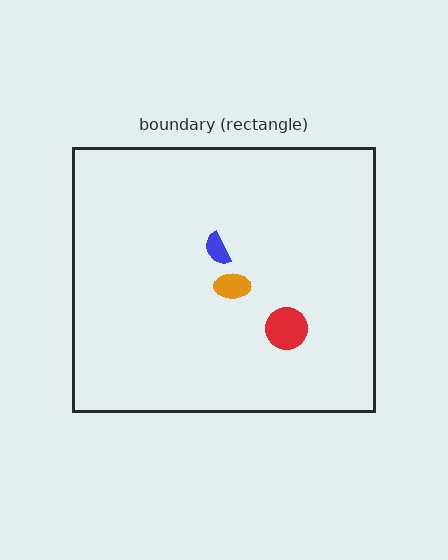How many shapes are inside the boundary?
3 inside, 0 outside.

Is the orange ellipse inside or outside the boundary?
Inside.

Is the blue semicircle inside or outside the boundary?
Inside.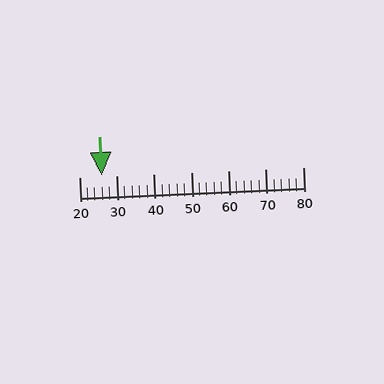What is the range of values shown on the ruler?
The ruler shows values from 20 to 80.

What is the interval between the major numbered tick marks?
The major tick marks are spaced 10 units apart.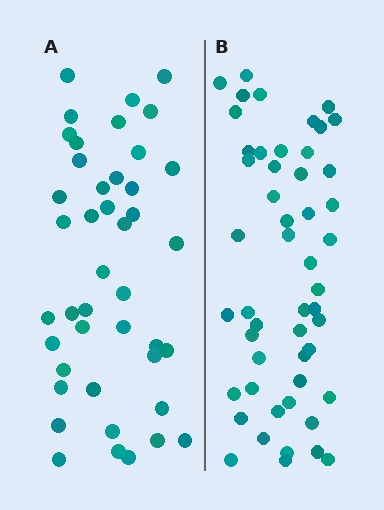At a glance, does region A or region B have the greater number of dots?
Region B (the right region) has more dots.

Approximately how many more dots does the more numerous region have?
Region B has roughly 8 or so more dots than region A.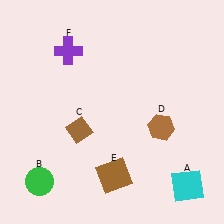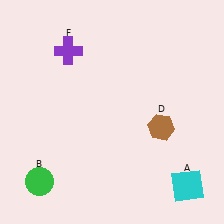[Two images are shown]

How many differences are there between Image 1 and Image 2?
There are 2 differences between the two images.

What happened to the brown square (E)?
The brown square (E) was removed in Image 2. It was in the bottom-right area of Image 1.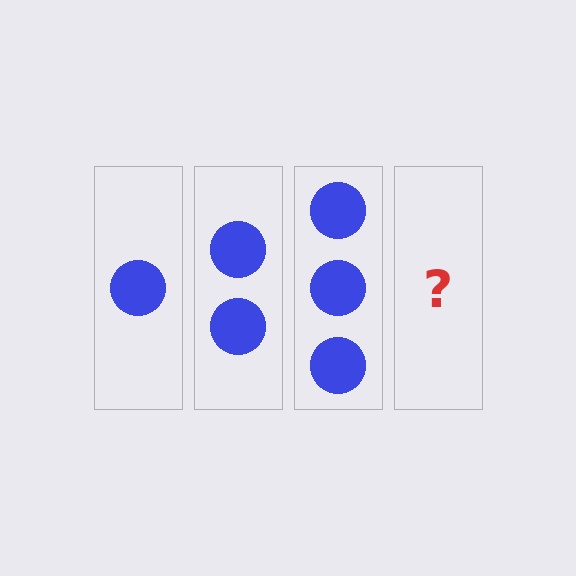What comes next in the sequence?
The next element should be 4 circles.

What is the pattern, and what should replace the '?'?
The pattern is that each step adds one more circle. The '?' should be 4 circles.